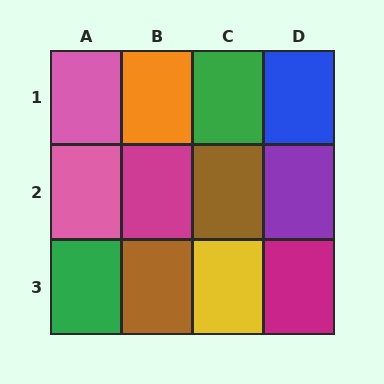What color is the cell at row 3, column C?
Yellow.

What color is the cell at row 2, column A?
Pink.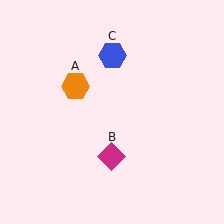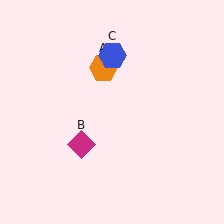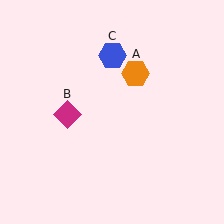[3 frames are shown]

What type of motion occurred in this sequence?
The orange hexagon (object A), magenta diamond (object B) rotated clockwise around the center of the scene.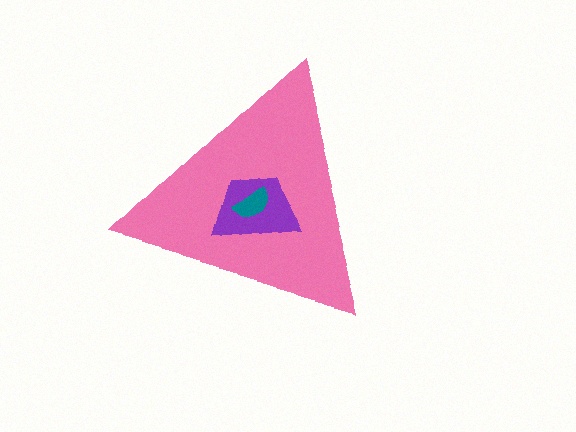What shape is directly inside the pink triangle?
The purple trapezoid.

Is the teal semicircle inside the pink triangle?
Yes.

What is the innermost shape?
The teal semicircle.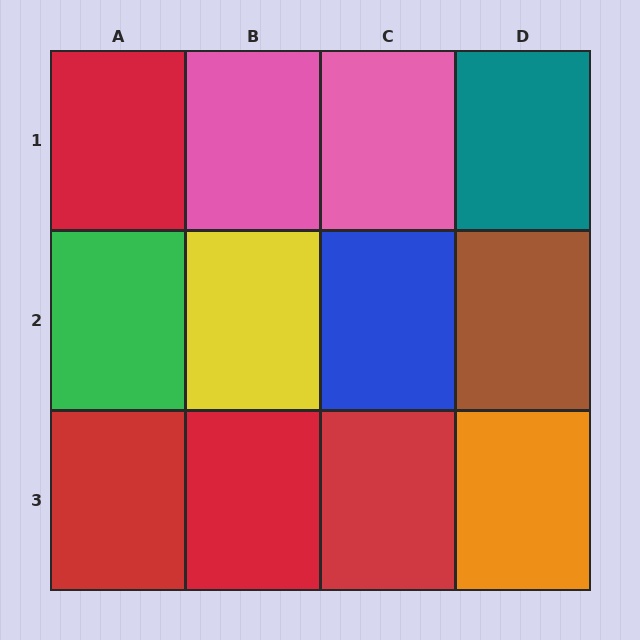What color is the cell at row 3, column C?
Red.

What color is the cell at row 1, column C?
Pink.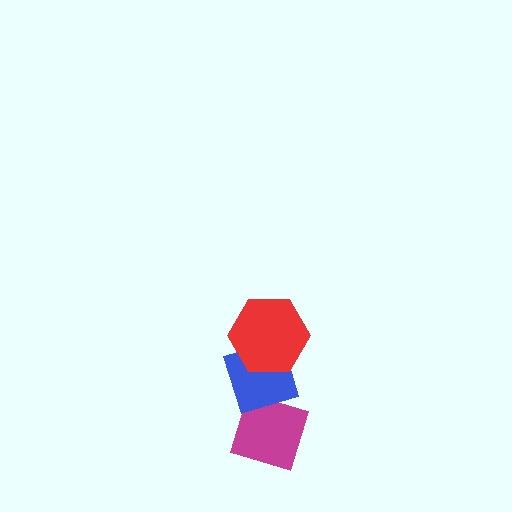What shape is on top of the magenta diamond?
The blue diamond is on top of the magenta diamond.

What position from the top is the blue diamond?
The blue diamond is 2nd from the top.